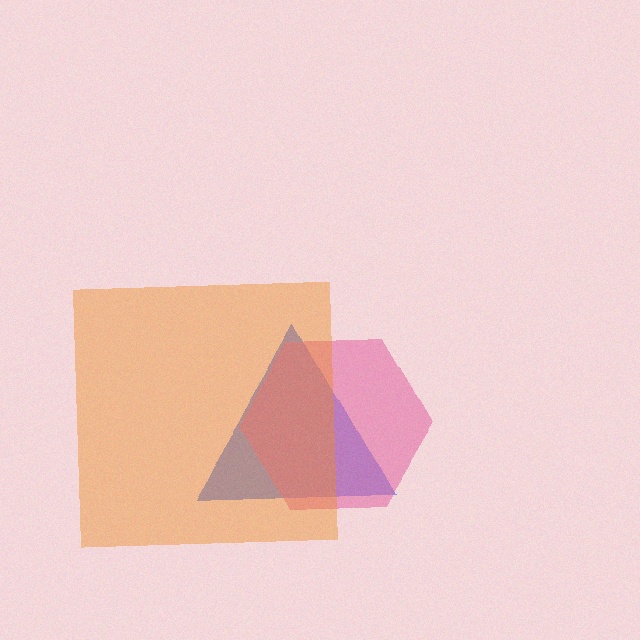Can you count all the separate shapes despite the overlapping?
Yes, there are 3 separate shapes.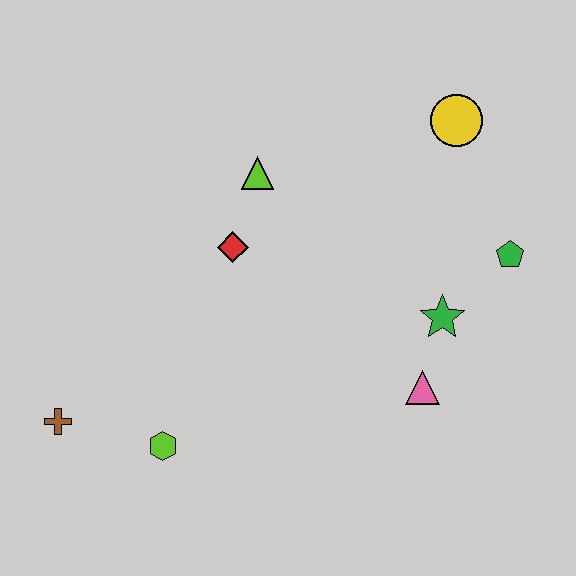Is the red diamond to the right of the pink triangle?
No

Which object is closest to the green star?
The pink triangle is closest to the green star.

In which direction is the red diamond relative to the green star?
The red diamond is to the left of the green star.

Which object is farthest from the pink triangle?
The brown cross is farthest from the pink triangle.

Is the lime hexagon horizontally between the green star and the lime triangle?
No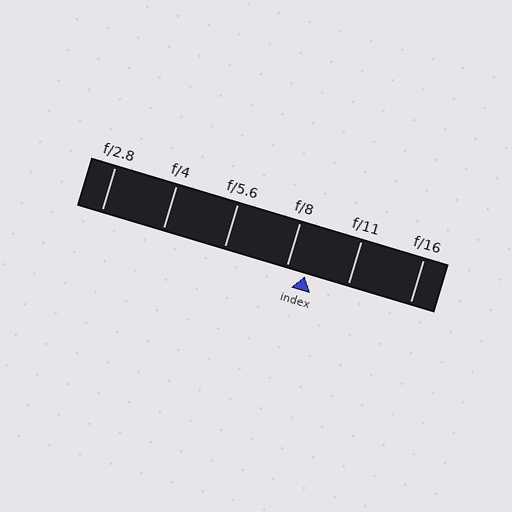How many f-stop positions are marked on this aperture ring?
There are 6 f-stop positions marked.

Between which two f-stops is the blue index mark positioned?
The index mark is between f/8 and f/11.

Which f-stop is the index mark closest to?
The index mark is closest to f/8.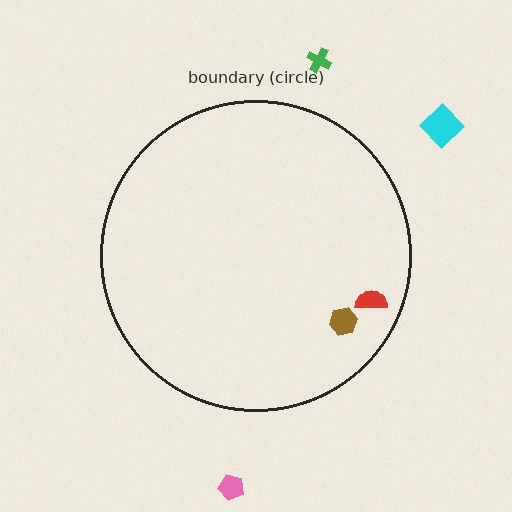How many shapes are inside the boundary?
2 inside, 3 outside.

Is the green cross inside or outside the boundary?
Outside.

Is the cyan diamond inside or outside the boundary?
Outside.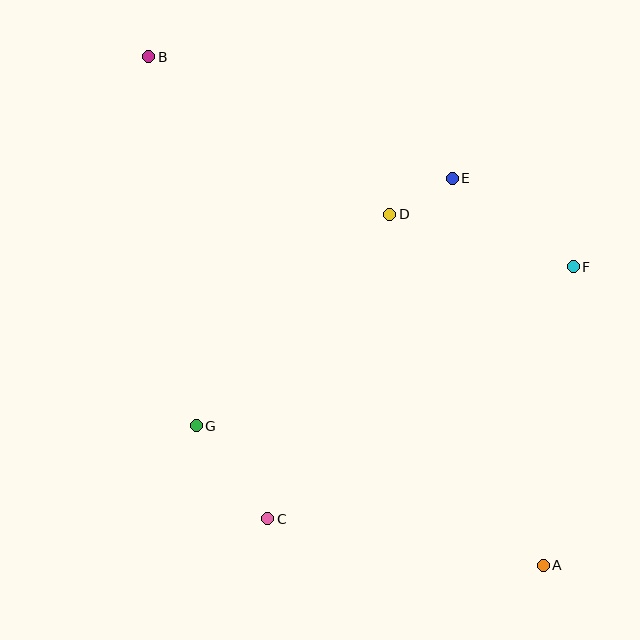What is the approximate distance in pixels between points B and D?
The distance between B and D is approximately 288 pixels.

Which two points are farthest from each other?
Points A and B are farthest from each other.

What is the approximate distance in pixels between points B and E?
The distance between B and E is approximately 327 pixels.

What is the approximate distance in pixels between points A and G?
The distance between A and G is approximately 374 pixels.